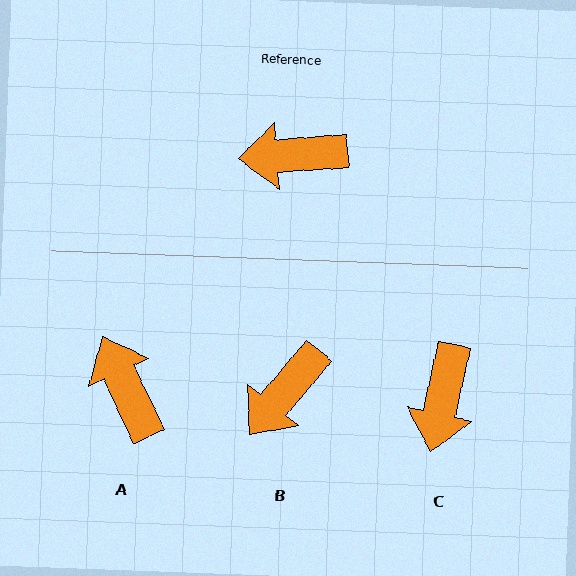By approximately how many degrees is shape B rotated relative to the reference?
Approximately 46 degrees counter-clockwise.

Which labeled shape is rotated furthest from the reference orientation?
C, about 73 degrees away.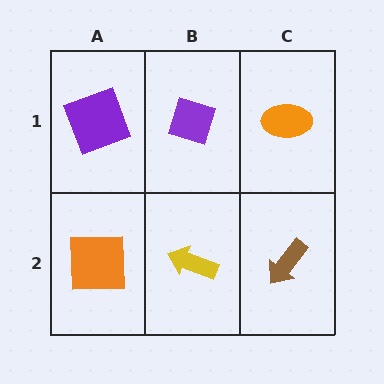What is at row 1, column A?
A purple square.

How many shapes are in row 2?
3 shapes.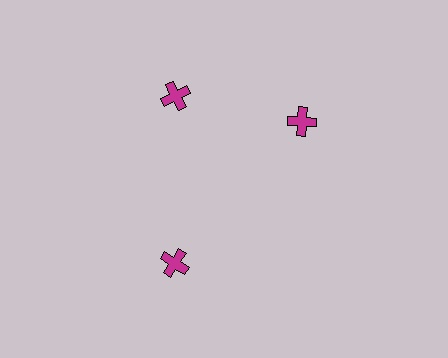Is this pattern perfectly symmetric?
No. The 3 magenta crosses are arranged in a ring, but one element near the 3 o'clock position is rotated out of alignment along the ring, breaking the 3-fold rotational symmetry.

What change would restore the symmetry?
The symmetry would be restored by rotating it back into even spacing with its neighbors so that all 3 crosses sit at equal angles and equal distance from the center.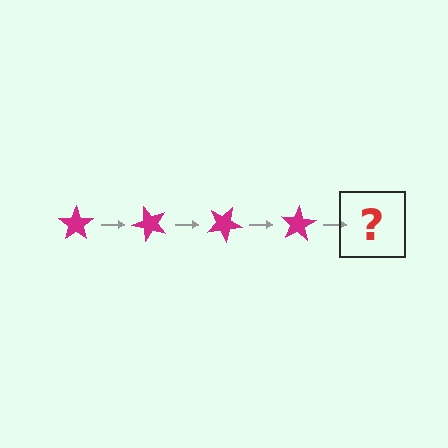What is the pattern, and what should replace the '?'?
The pattern is that the star rotates 50 degrees each step. The '?' should be a magenta star rotated 200 degrees.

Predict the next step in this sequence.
The next step is a magenta star rotated 200 degrees.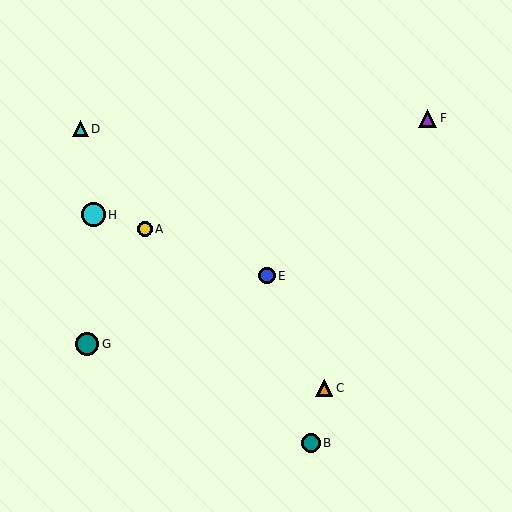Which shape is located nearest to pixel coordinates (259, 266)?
The blue circle (labeled E) at (267, 276) is nearest to that location.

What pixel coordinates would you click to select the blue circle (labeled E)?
Click at (267, 276) to select the blue circle E.